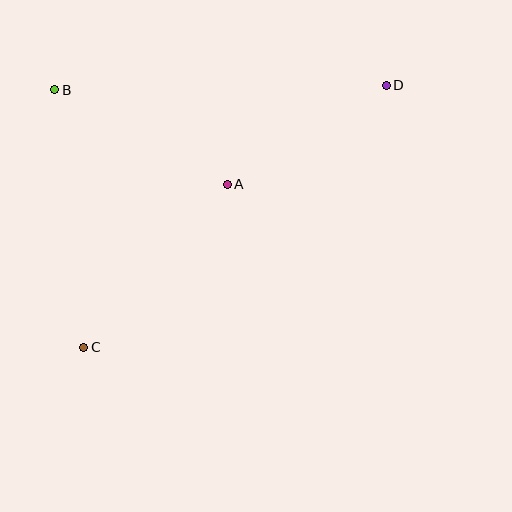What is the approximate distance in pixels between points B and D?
The distance between B and D is approximately 332 pixels.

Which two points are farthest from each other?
Points C and D are farthest from each other.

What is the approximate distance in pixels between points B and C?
The distance between B and C is approximately 259 pixels.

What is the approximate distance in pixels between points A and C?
The distance between A and C is approximately 217 pixels.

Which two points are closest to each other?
Points A and D are closest to each other.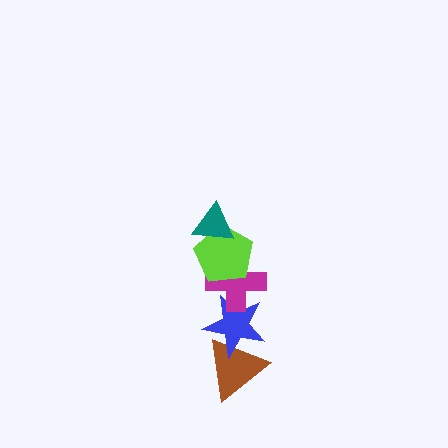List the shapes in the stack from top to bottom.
From top to bottom: the teal triangle, the lime pentagon, the magenta cross, the blue star, the brown triangle.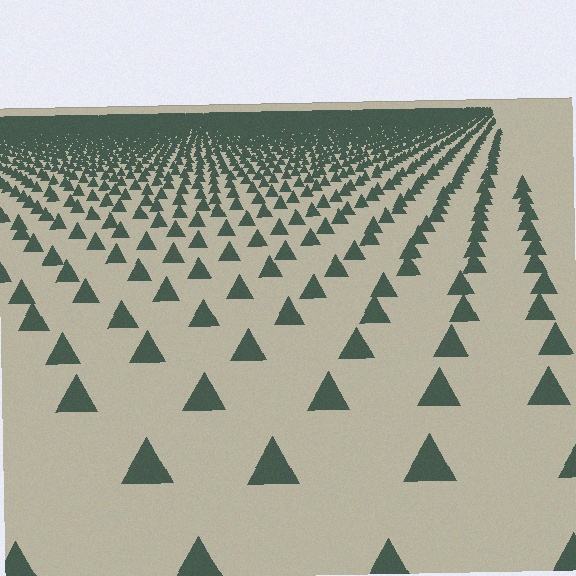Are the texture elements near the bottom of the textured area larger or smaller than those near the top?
Larger. Near the bottom, elements are closer to the viewer and appear at a bigger on-screen size.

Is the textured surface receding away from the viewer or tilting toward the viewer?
The surface is receding away from the viewer. Texture elements get smaller and denser toward the top.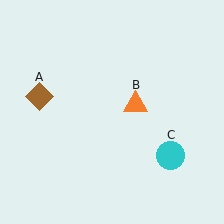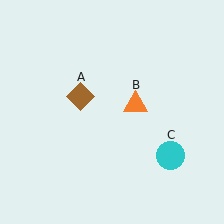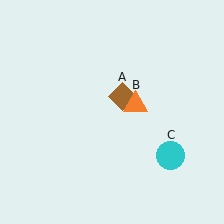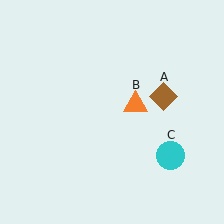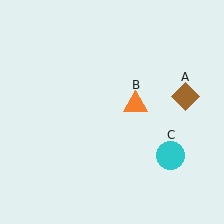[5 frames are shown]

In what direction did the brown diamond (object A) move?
The brown diamond (object A) moved right.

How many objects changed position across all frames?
1 object changed position: brown diamond (object A).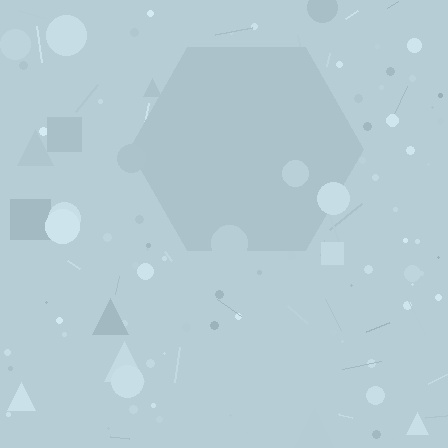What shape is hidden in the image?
A hexagon is hidden in the image.